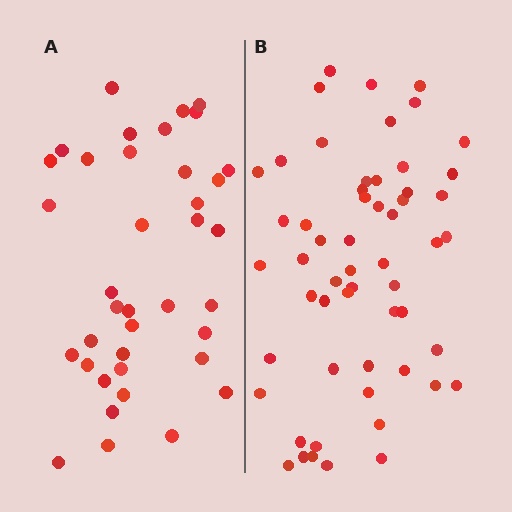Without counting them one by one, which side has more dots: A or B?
Region B (the right region) has more dots.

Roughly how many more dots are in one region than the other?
Region B has approximately 20 more dots than region A.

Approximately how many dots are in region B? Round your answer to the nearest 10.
About 60 dots. (The exact count is 56, which rounds to 60.)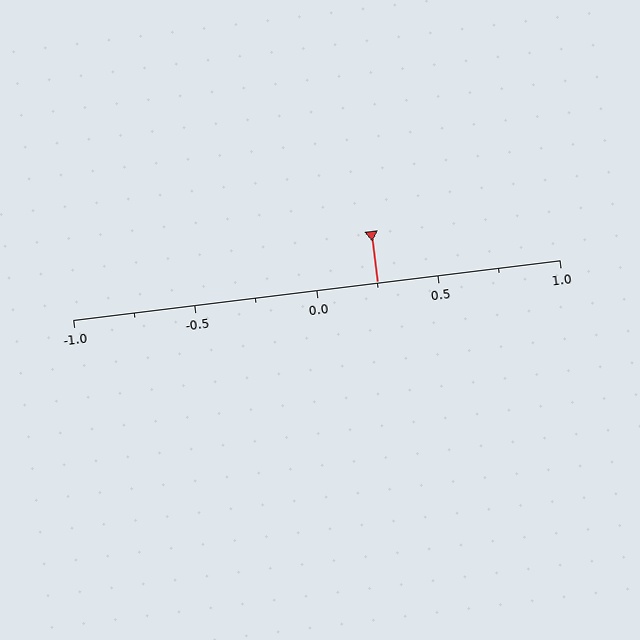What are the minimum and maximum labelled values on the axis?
The axis runs from -1.0 to 1.0.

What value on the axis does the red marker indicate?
The marker indicates approximately 0.25.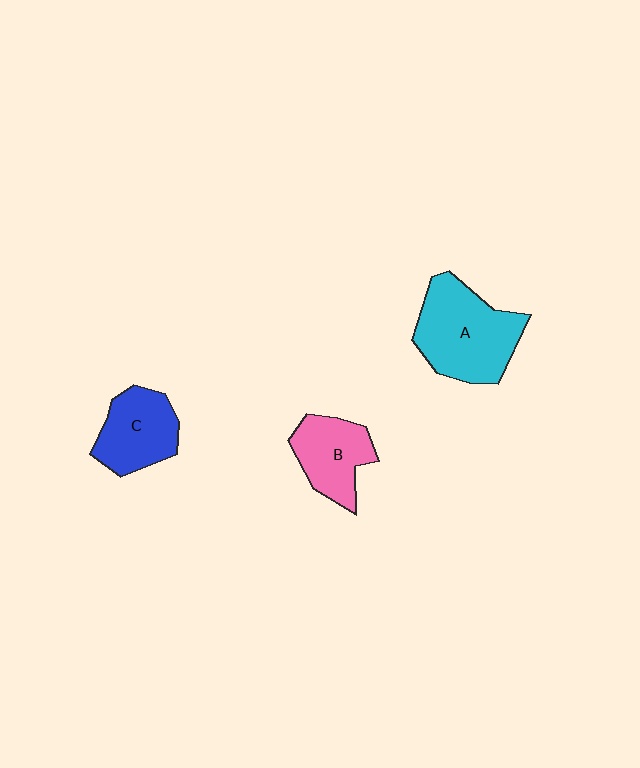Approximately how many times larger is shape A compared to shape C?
Approximately 1.5 times.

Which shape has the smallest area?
Shape B (pink).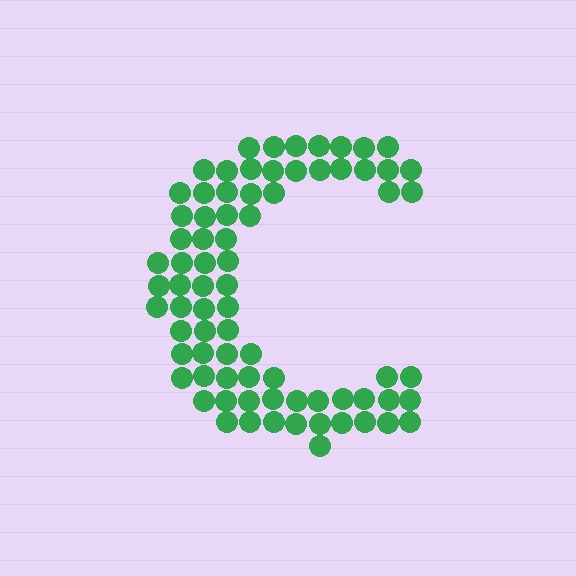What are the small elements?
The small elements are circles.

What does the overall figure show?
The overall figure shows the letter C.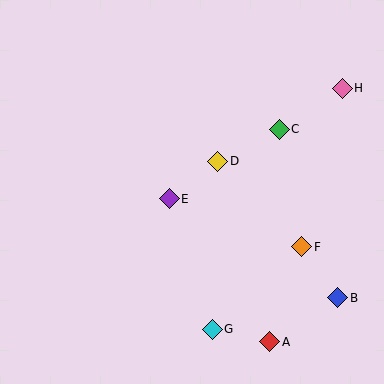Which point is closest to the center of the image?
Point E at (169, 199) is closest to the center.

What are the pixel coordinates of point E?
Point E is at (169, 199).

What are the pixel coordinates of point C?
Point C is at (279, 129).